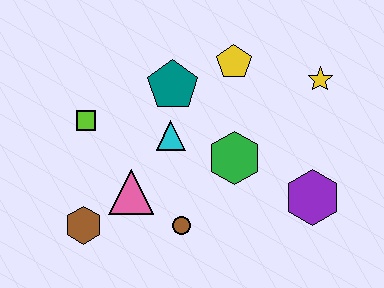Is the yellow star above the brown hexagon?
Yes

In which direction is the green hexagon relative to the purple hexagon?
The green hexagon is to the left of the purple hexagon.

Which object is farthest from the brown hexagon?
The yellow star is farthest from the brown hexagon.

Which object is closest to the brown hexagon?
The pink triangle is closest to the brown hexagon.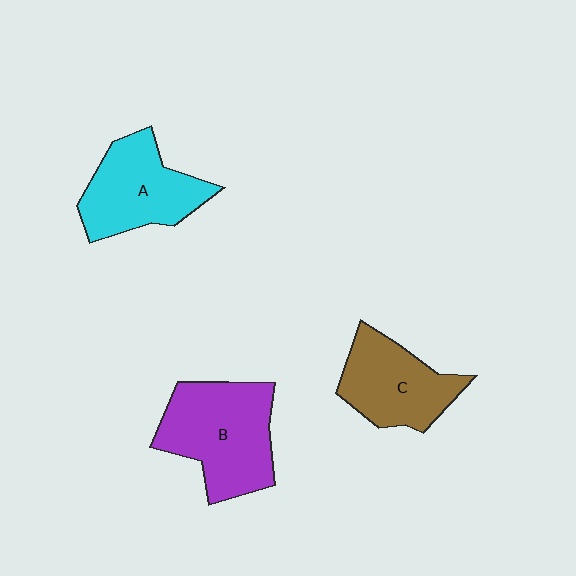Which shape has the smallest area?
Shape C (brown).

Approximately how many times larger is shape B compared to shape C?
Approximately 1.3 times.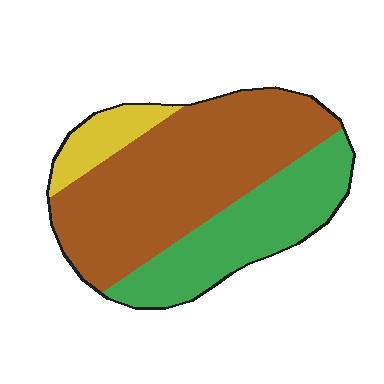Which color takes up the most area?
Brown, at roughly 60%.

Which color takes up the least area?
Yellow, at roughly 10%.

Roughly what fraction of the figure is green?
Green takes up about one third (1/3) of the figure.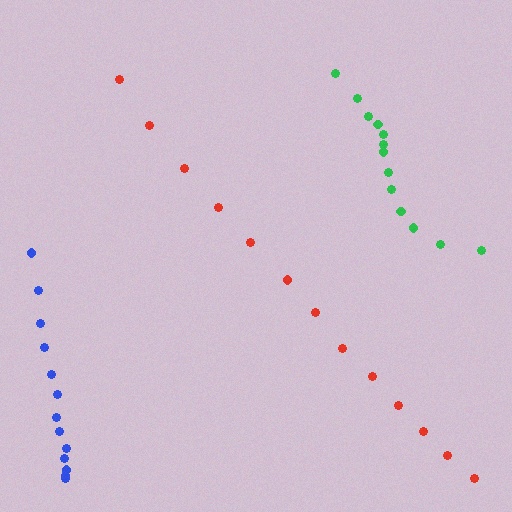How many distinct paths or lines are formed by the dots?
There are 3 distinct paths.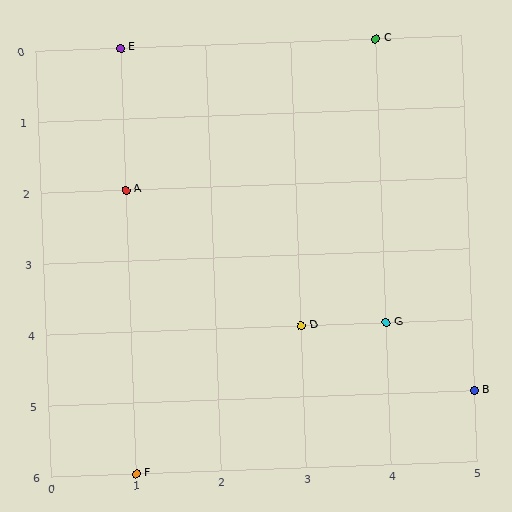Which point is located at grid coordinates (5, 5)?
Point B is at (5, 5).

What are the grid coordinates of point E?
Point E is at grid coordinates (1, 0).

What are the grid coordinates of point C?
Point C is at grid coordinates (4, 0).